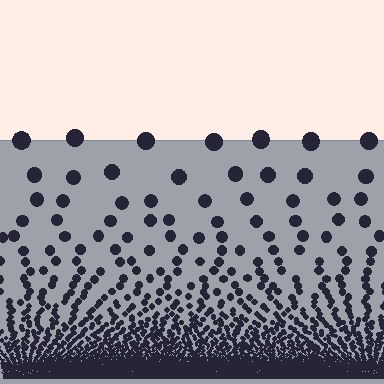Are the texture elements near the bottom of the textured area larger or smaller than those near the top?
Smaller. The gradient is inverted — elements near the bottom are smaller and denser.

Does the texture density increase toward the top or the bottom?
Density increases toward the bottom.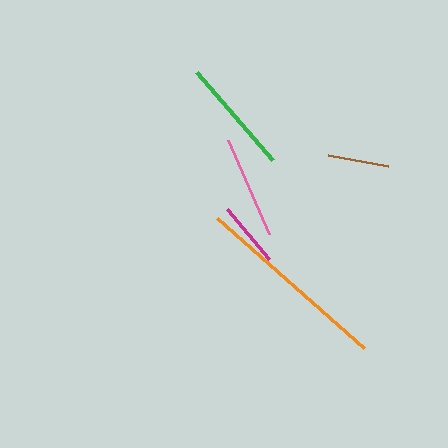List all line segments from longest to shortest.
From longest to shortest: orange, green, pink, magenta, brown.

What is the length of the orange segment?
The orange segment is approximately 197 pixels long.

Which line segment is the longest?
The orange line is the longest at approximately 197 pixels.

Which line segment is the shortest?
The brown line is the shortest at approximately 62 pixels.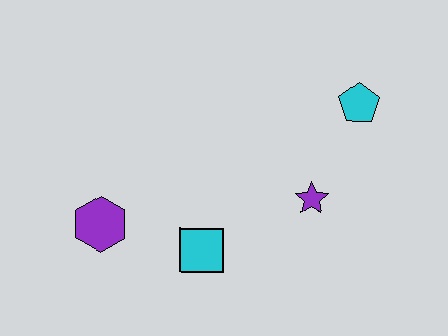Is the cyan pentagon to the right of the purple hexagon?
Yes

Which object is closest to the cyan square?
The purple hexagon is closest to the cyan square.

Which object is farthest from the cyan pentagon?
The purple hexagon is farthest from the cyan pentagon.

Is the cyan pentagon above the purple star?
Yes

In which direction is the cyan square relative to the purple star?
The cyan square is to the left of the purple star.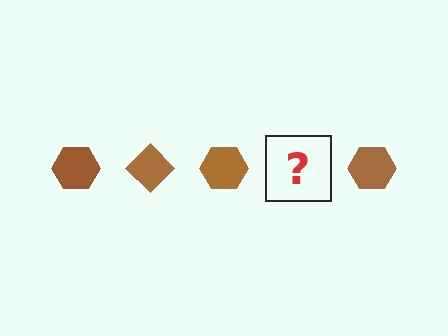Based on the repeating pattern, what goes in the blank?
The blank should be a brown diamond.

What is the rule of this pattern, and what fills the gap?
The rule is that the pattern cycles through hexagon, diamond shapes in brown. The gap should be filled with a brown diamond.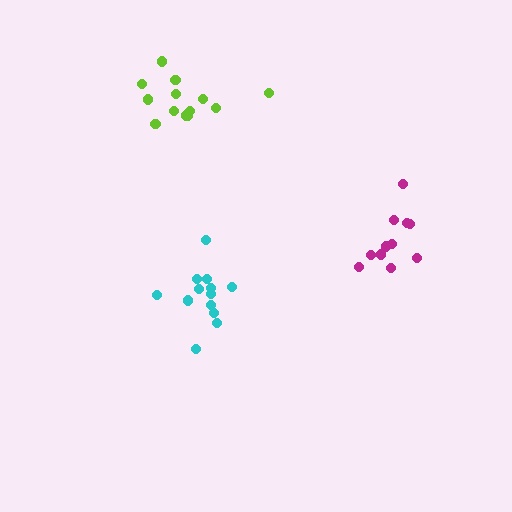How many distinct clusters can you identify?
There are 3 distinct clusters.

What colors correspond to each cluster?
The clusters are colored: cyan, lime, magenta.